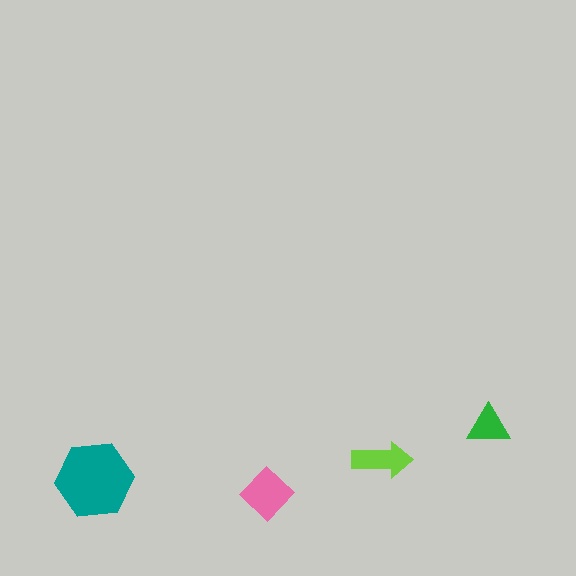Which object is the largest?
The teal hexagon.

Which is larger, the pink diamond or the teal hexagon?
The teal hexagon.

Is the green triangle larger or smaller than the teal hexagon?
Smaller.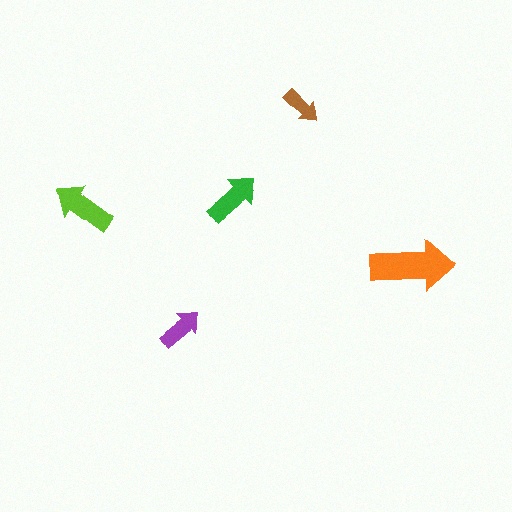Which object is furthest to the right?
The orange arrow is rightmost.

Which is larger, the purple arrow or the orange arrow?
The orange one.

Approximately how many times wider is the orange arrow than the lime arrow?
About 1.5 times wider.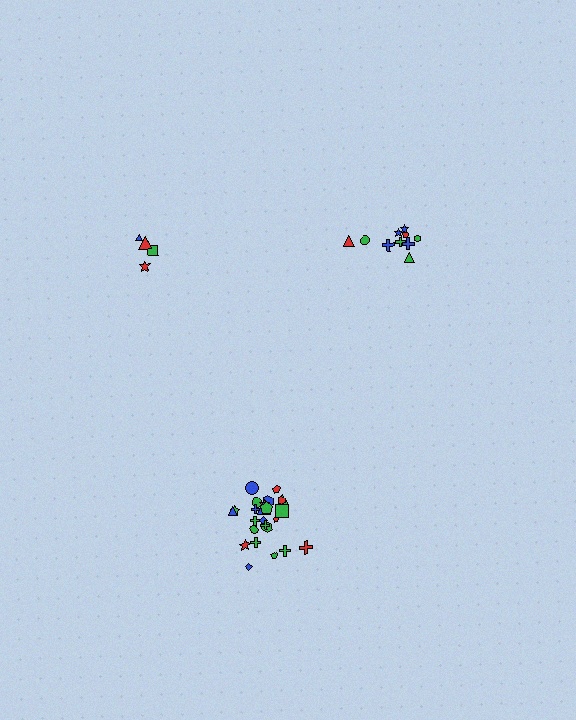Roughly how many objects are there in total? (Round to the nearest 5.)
Roughly 40 objects in total.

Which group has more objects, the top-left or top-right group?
The top-right group.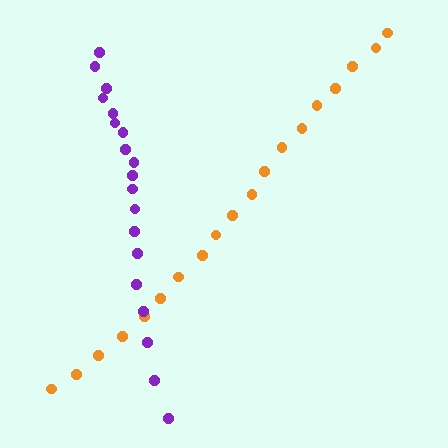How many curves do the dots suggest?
There are 2 distinct paths.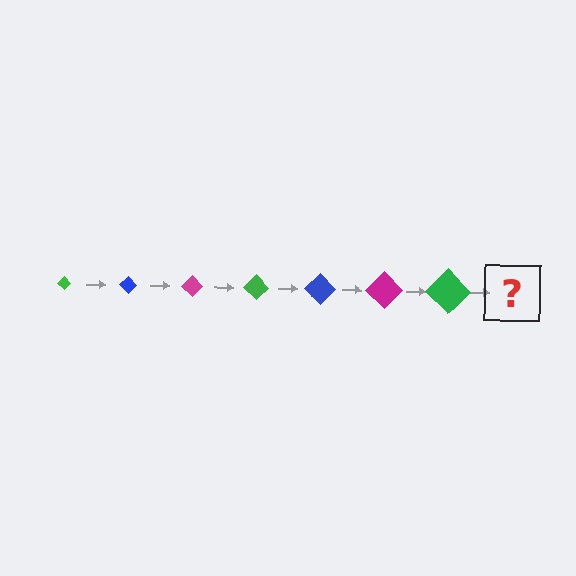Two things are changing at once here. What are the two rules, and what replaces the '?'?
The two rules are that the diamond grows larger each step and the color cycles through green, blue, and magenta. The '?' should be a blue diamond, larger than the previous one.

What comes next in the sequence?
The next element should be a blue diamond, larger than the previous one.